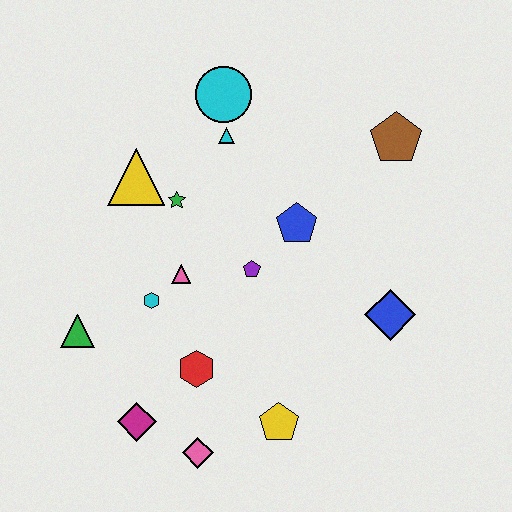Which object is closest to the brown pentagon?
The blue pentagon is closest to the brown pentagon.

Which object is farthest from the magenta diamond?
The brown pentagon is farthest from the magenta diamond.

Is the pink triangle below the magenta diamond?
No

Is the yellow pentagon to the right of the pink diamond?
Yes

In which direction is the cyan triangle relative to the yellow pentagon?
The cyan triangle is above the yellow pentagon.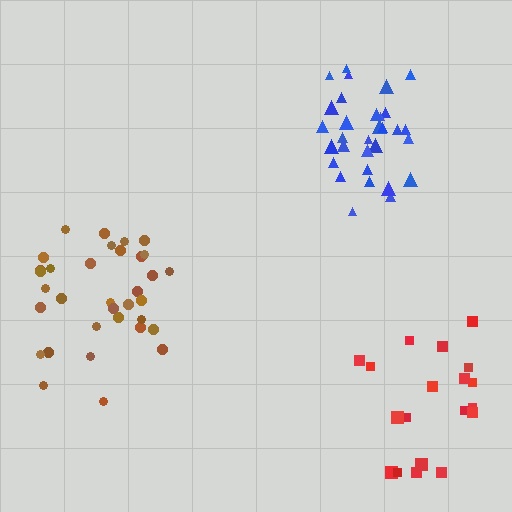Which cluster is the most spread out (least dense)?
Red.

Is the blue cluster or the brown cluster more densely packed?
Blue.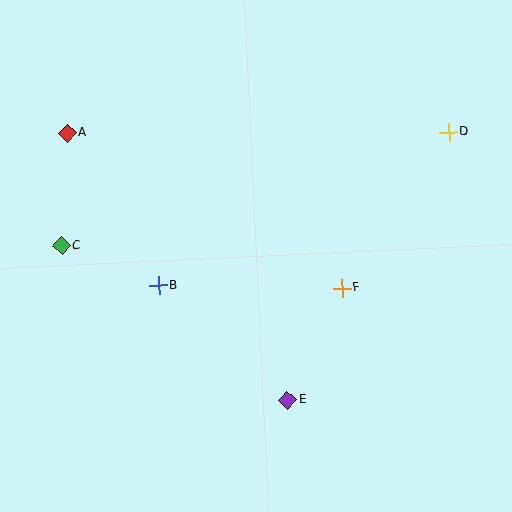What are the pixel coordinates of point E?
Point E is at (288, 400).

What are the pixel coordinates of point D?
Point D is at (449, 132).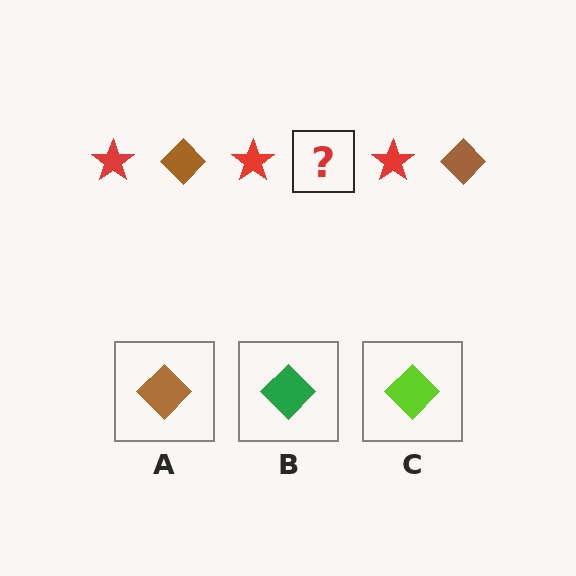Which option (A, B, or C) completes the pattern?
A.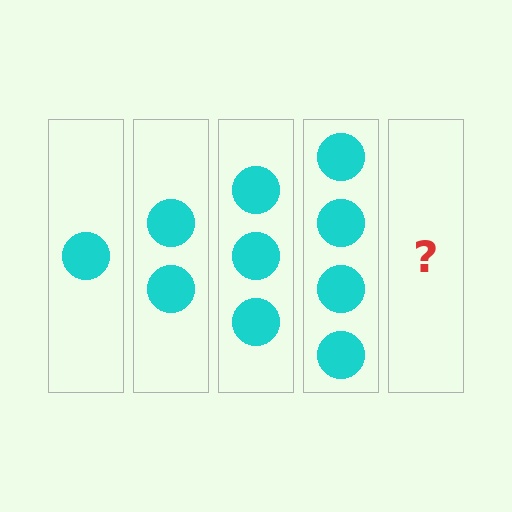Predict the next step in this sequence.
The next step is 5 circles.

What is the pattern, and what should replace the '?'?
The pattern is that each step adds one more circle. The '?' should be 5 circles.